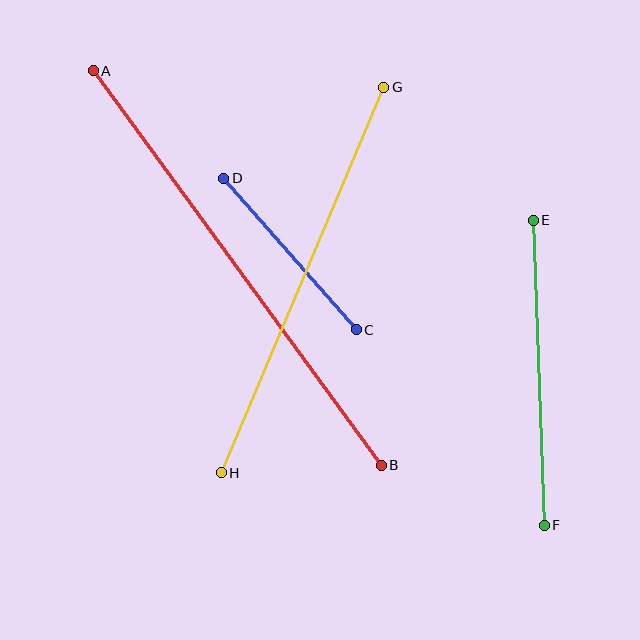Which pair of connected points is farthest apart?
Points A and B are farthest apart.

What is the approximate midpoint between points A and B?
The midpoint is at approximately (237, 268) pixels.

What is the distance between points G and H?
The distance is approximately 418 pixels.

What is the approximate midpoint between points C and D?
The midpoint is at approximately (290, 254) pixels.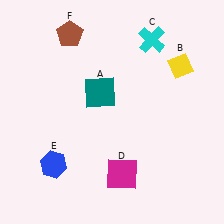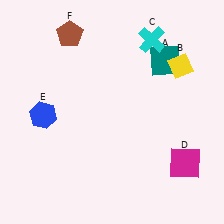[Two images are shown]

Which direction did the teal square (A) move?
The teal square (A) moved right.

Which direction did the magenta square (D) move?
The magenta square (D) moved right.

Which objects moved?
The objects that moved are: the teal square (A), the magenta square (D), the blue hexagon (E).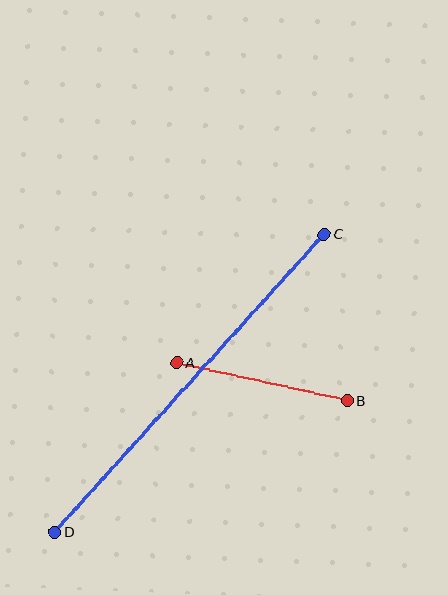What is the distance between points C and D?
The distance is approximately 401 pixels.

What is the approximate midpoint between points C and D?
The midpoint is at approximately (189, 383) pixels.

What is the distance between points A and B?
The distance is approximately 175 pixels.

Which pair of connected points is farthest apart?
Points C and D are farthest apart.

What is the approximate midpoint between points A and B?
The midpoint is at approximately (262, 381) pixels.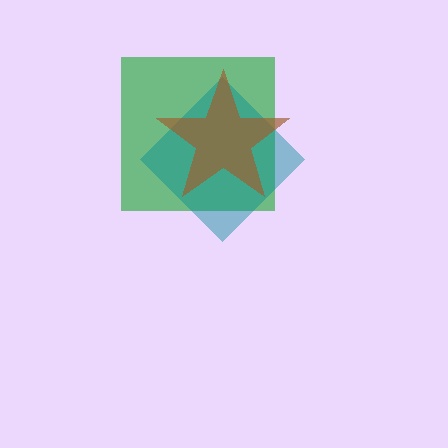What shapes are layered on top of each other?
The layered shapes are: a green square, a teal diamond, a brown star.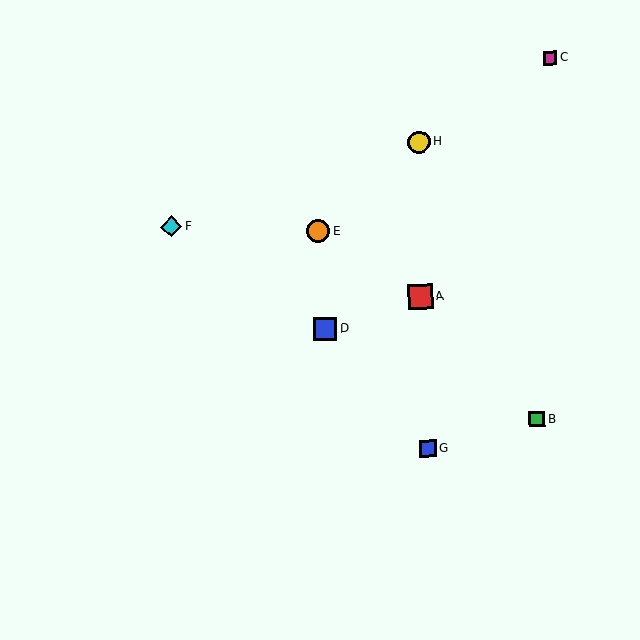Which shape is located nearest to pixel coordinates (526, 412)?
The green square (labeled B) at (537, 419) is nearest to that location.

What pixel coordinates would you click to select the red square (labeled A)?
Click at (420, 297) to select the red square A.